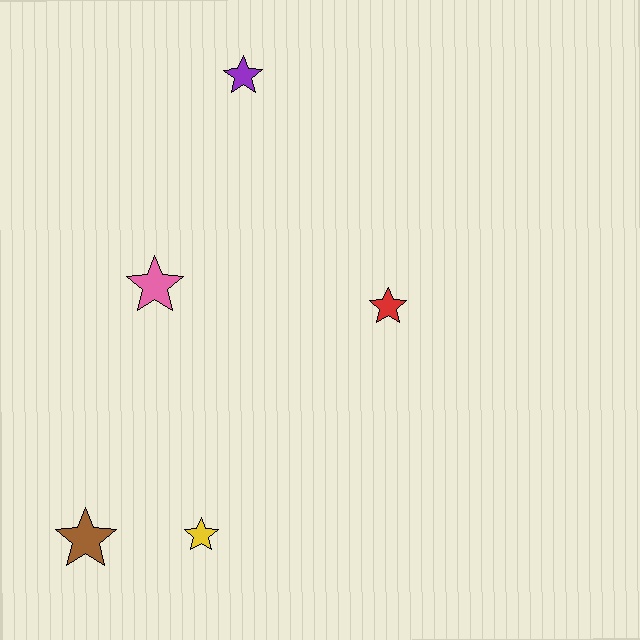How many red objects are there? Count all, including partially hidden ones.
There is 1 red object.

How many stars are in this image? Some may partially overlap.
There are 5 stars.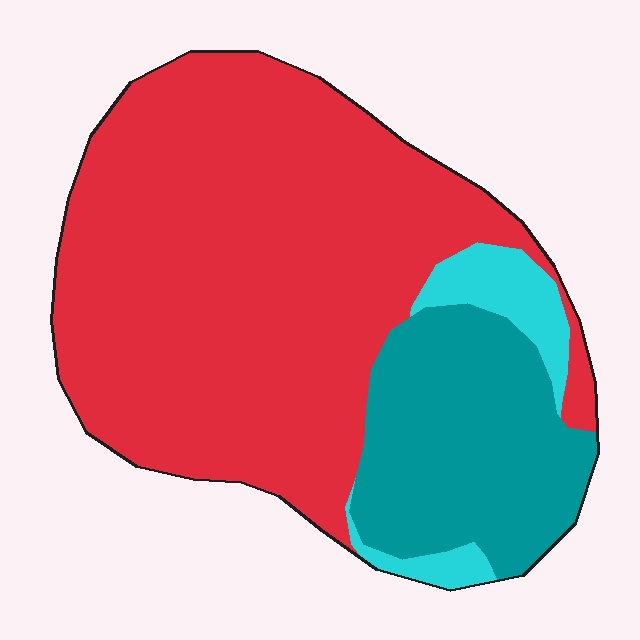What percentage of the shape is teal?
Teal takes up between a sixth and a third of the shape.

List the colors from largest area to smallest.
From largest to smallest: red, teal, cyan.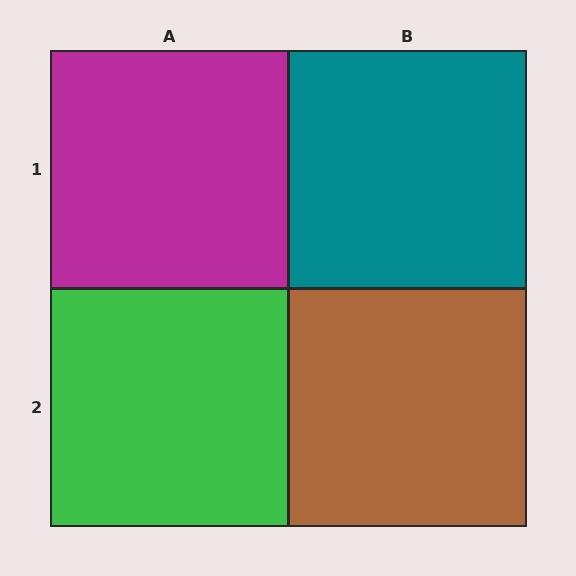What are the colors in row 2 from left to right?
Green, brown.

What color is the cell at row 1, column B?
Teal.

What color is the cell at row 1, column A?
Magenta.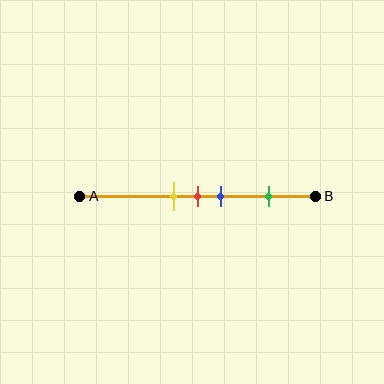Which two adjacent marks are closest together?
The yellow and red marks are the closest adjacent pair.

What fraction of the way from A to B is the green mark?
The green mark is approximately 80% (0.8) of the way from A to B.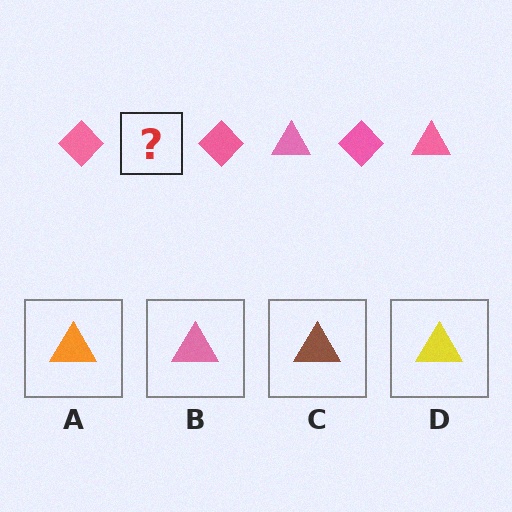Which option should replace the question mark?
Option B.